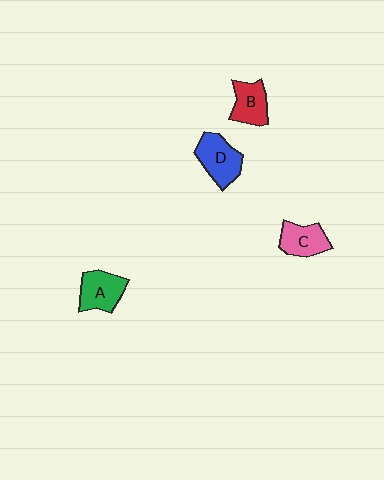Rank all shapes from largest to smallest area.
From largest to smallest: D (blue), A (green), C (pink), B (red).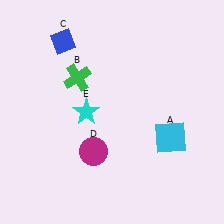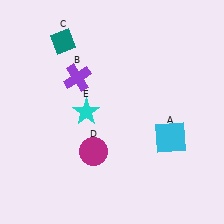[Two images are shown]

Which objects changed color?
B changed from green to purple. C changed from blue to teal.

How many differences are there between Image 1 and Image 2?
There are 2 differences between the two images.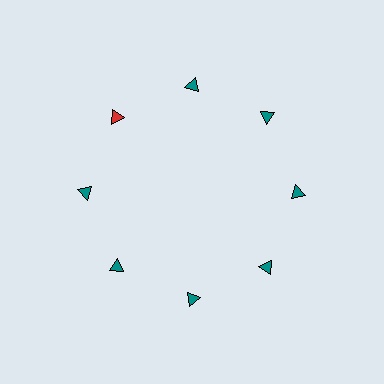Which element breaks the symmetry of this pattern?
The red triangle at roughly the 10 o'clock position breaks the symmetry. All other shapes are teal triangles.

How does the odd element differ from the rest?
It has a different color: red instead of teal.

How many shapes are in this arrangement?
There are 8 shapes arranged in a ring pattern.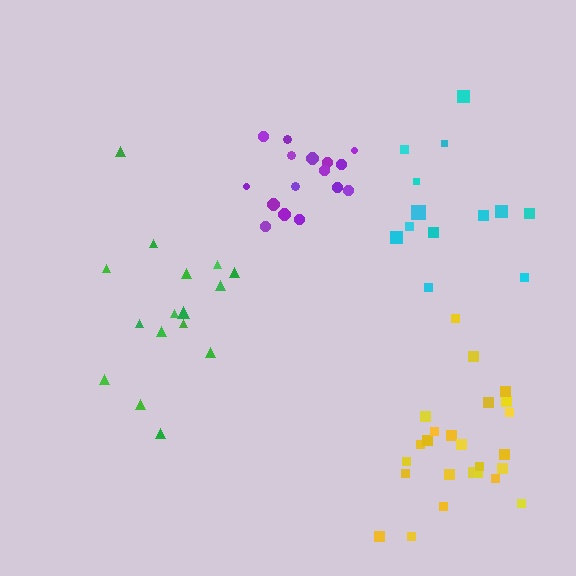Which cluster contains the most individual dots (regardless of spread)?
Yellow (25).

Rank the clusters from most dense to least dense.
yellow, purple, cyan, green.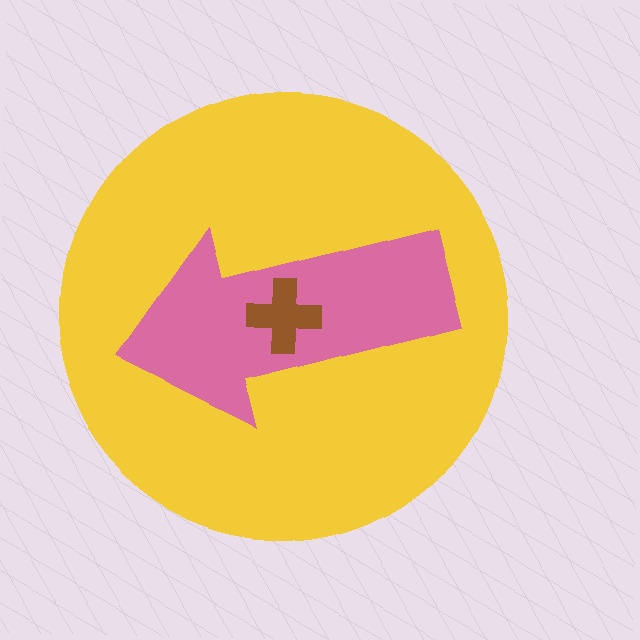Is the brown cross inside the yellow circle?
Yes.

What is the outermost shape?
The yellow circle.